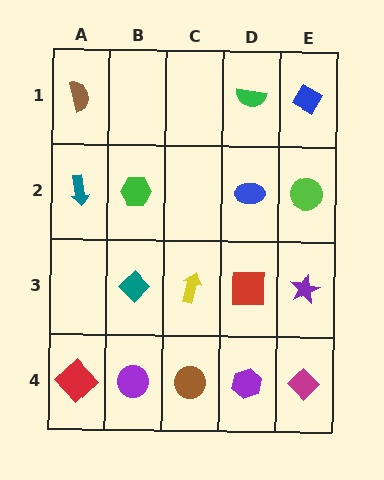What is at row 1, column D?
A green semicircle.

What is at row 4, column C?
A brown circle.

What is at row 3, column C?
A yellow arrow.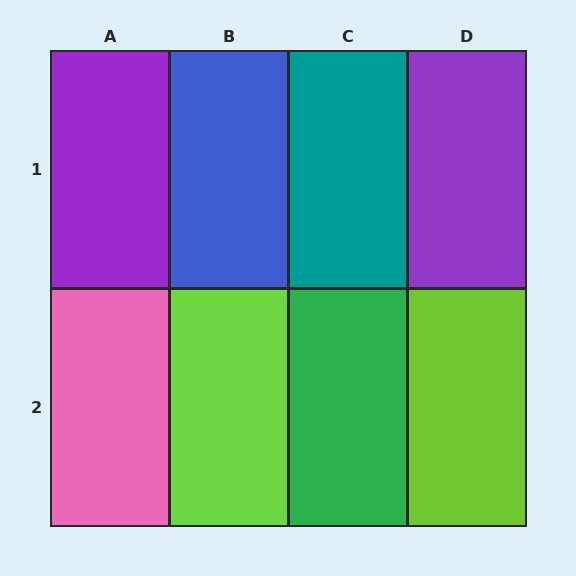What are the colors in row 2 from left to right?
Pink, lime, green, lime.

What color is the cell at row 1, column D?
Purple.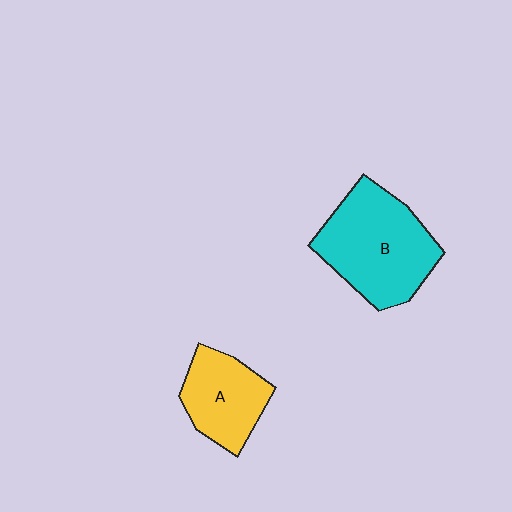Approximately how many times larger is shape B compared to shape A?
Approximately 1.6 times.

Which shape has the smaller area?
Shape A (yellow).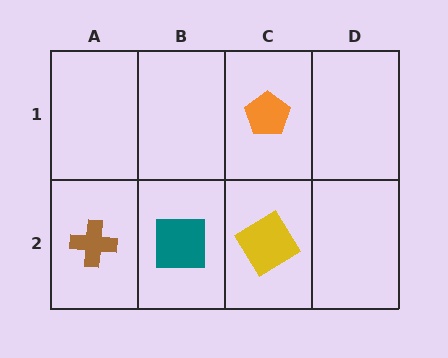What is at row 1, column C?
An orange pentagon.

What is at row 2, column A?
A brown cross.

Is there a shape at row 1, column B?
No, that cell is empty.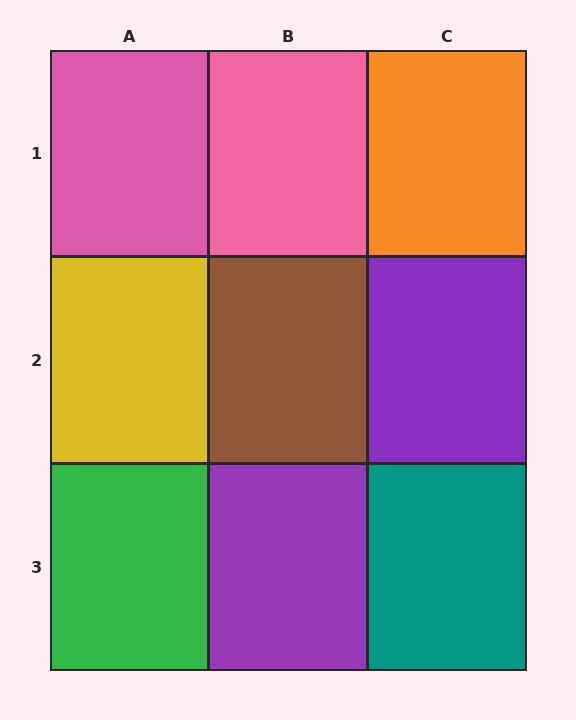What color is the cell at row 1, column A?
Pink.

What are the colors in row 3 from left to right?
Green, purple, teal.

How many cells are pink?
2 cells are pink.